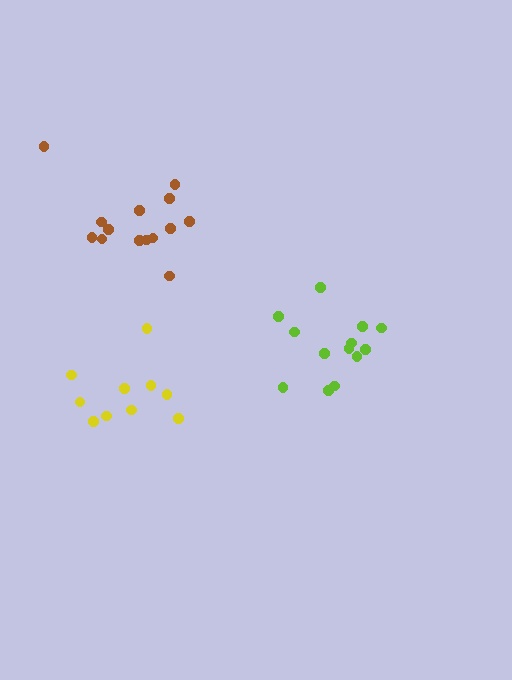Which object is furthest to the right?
The lime cluster is rightmost.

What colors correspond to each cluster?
The clusters are colored: lime, yellow, brown.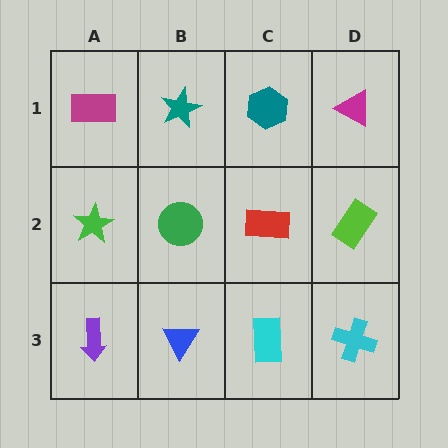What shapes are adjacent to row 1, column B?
A green circle (row 2, column B), a magenta rectangle (row 1, column A), a teal hexagon (row 1, column C).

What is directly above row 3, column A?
A green star.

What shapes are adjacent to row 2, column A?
A magenta rectangle (row 1, column A), a purple arrow (row 3, column A), a green circle (row 2, column B).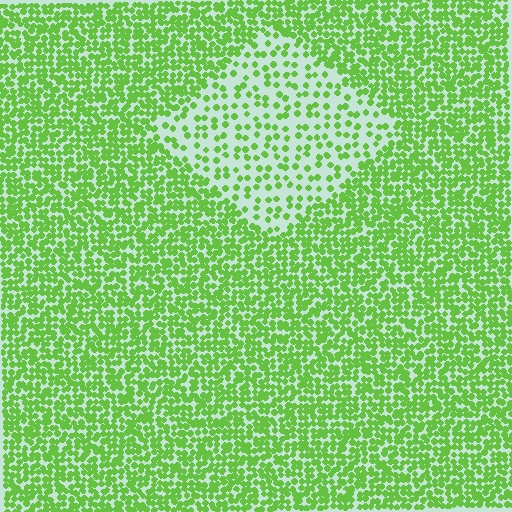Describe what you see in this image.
The image contains small lime elements arranged at two different densities. A diamond-shaped region is visible where the elements are less densely packed than the surrounding area.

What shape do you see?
I see a diamond.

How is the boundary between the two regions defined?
The boundary is defined by a change in element density (approximately 2.5x ratio). All elements are the same color, size, and shape.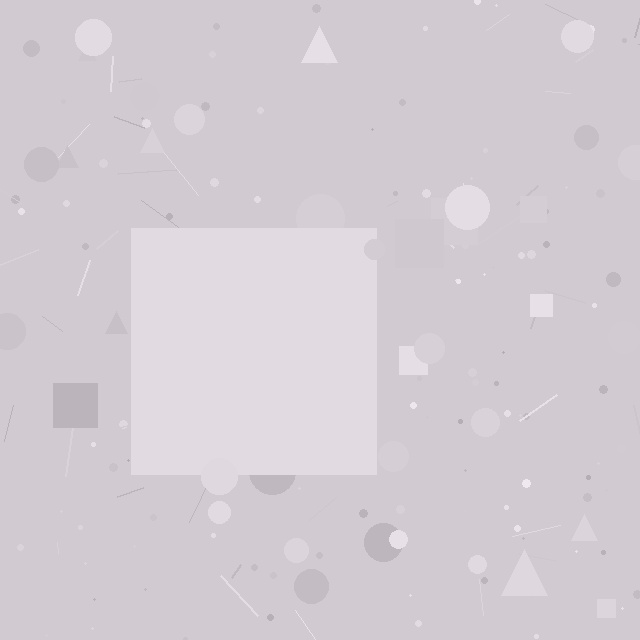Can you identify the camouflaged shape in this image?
The camouflaged shape is a square.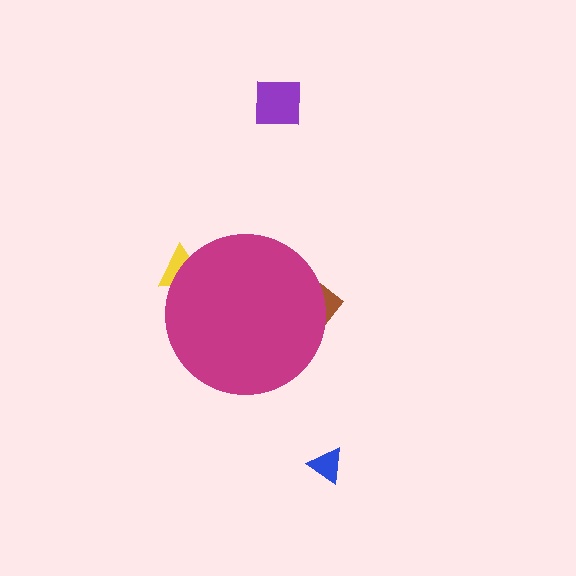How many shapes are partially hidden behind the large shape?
2 shapes are partially hidden.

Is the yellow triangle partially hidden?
Yes, the yellow triangle is partially hidden behind the magenta circle.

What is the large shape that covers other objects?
A magenta circle.